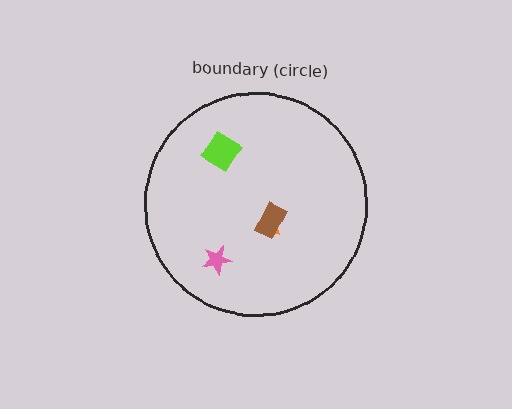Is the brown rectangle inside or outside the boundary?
Inside.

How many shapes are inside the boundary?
4 inside, 0 outside.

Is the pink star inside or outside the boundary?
Inside.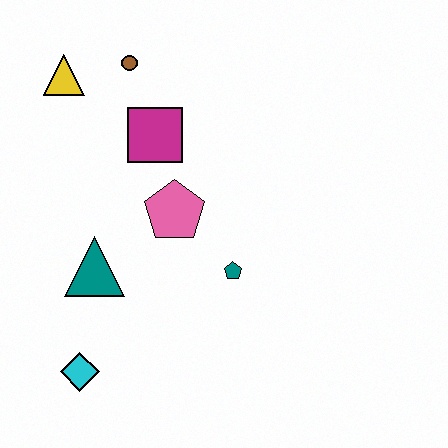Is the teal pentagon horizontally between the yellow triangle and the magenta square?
No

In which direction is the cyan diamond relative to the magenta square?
The cyan diamond is below the magenta square.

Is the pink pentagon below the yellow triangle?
Yes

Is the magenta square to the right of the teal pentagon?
No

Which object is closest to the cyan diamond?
The teal triangle is closest to the cyan diamond.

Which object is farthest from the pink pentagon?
The cyan diamond is farthest from the pink pentagon.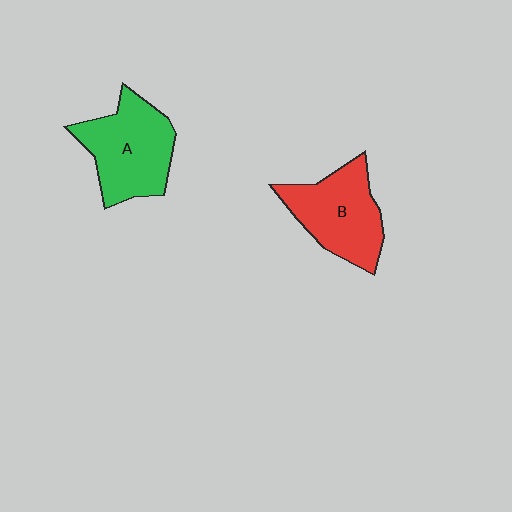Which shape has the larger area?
Shape A (green).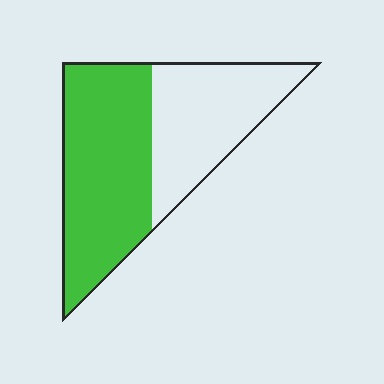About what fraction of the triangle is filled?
About three fifths (3/5).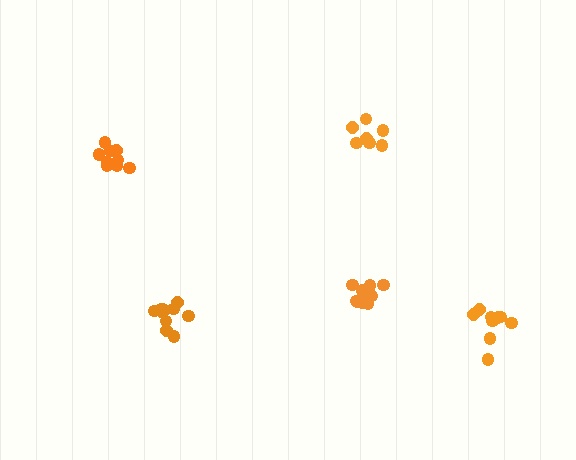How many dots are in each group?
Group 1: 10 dots, Group 2: 7 dots, Group 3: 12 dots, Group 4: 9 dots, Group 5: 10 dots (48 total).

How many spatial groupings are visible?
There are 5 spatial groupings.